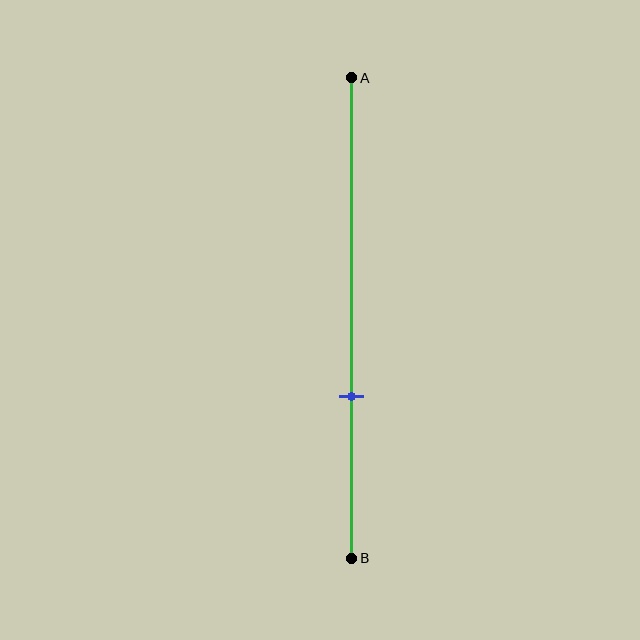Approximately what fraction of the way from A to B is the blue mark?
The blue mark is approximately 65% of the way from A to B.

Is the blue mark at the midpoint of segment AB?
No, the mark is at about 65% from A, not at the 50% midpoint.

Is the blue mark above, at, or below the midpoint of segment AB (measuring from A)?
The blue mark is below the midpoint of segment AB.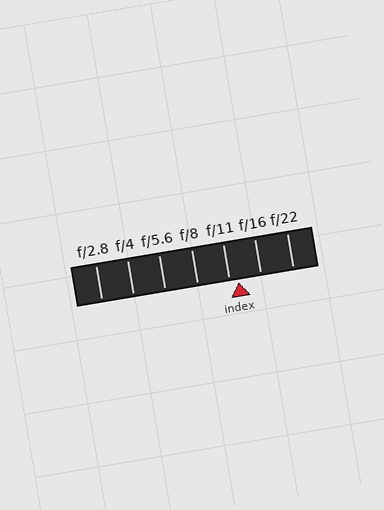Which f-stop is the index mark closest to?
The index mark is closest to f/11.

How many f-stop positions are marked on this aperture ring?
There are 7 f-stop positions marked.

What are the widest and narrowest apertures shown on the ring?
The widest aperture shown is f/2.8 and the narrowest is f/22.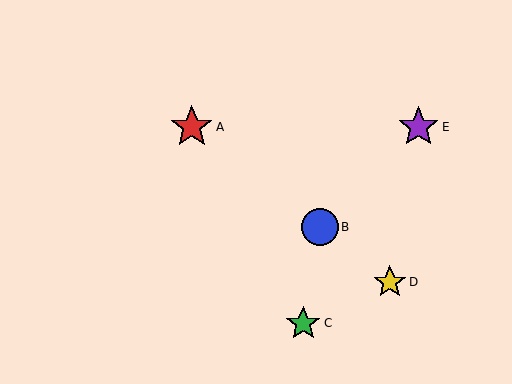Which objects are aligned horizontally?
Objects A, E are aligned horizontally.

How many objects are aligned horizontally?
2 objects (A, E) are aligned horizontally.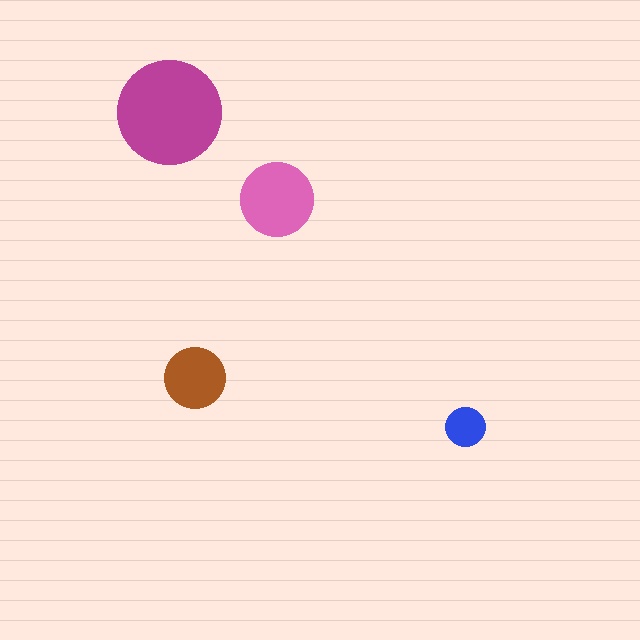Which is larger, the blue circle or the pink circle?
The pink one.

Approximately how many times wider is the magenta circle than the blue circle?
About 2.5 times wider.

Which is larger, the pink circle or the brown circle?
The pink one.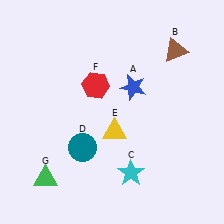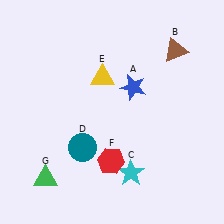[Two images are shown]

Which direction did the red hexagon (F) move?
The red hexagon (F) moved down.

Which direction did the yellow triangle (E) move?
The yellow triangle (E) moved up.